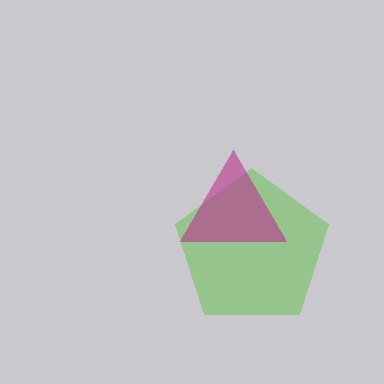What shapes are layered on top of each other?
The layered shapes are: a lime pentagon, a magenta triangle.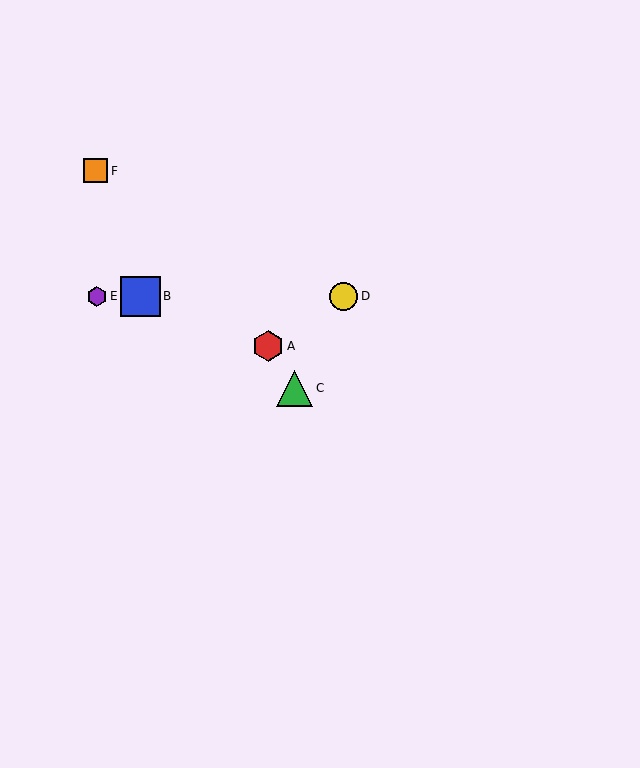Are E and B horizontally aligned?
Yes, both are at y≈296.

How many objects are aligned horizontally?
3 objects (B, D, E) are aligned horizontally.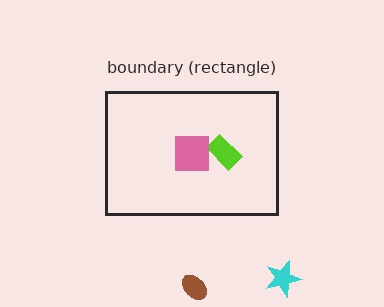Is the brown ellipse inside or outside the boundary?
Outside.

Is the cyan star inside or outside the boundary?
Outside.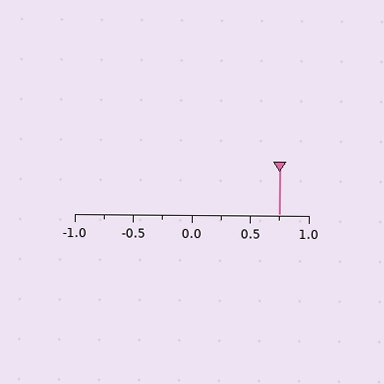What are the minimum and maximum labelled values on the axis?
The axis runs from -1.0 to 1.0.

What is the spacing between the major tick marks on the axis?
The major ticks are spaced 0.5 apart.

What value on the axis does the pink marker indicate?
The marker indicates approximately 0.75.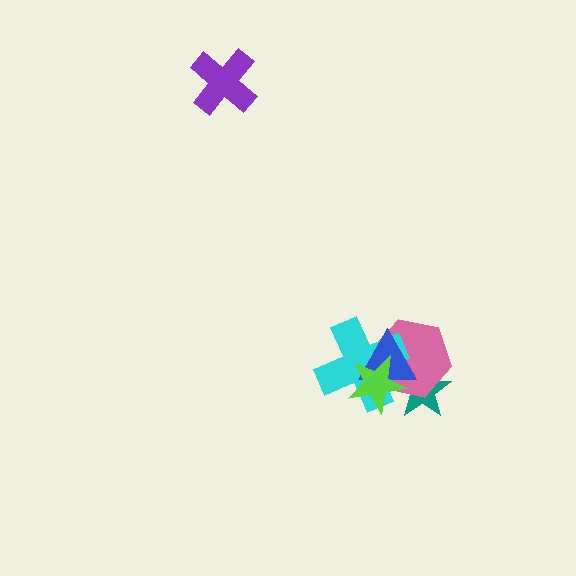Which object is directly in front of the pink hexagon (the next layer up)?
The cyan cross is directly in front of the pink hexagon.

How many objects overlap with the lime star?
4 objects overlap with the lime star.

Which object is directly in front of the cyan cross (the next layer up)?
The blue triangle is directly in front of the cyan cross.